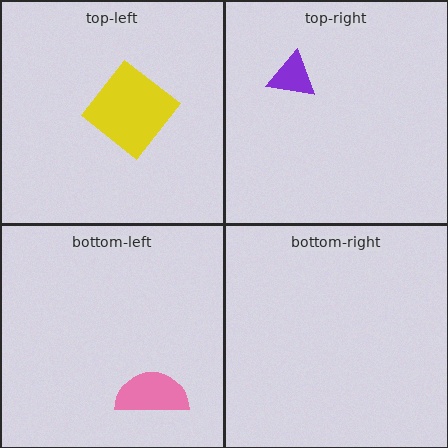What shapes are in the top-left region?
The yellow diamond.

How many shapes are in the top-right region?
1.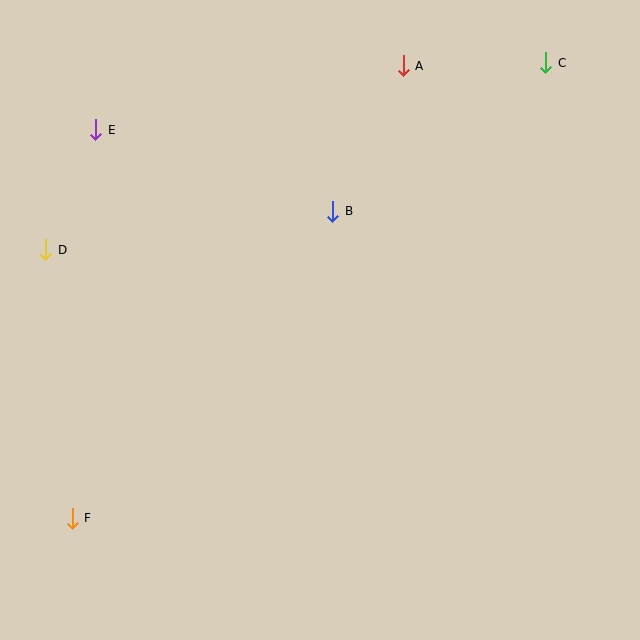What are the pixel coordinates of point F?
Point F is at (72, 518).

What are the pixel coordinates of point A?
Point A is at (403, 66).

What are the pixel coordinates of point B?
Point B is at (333, 211).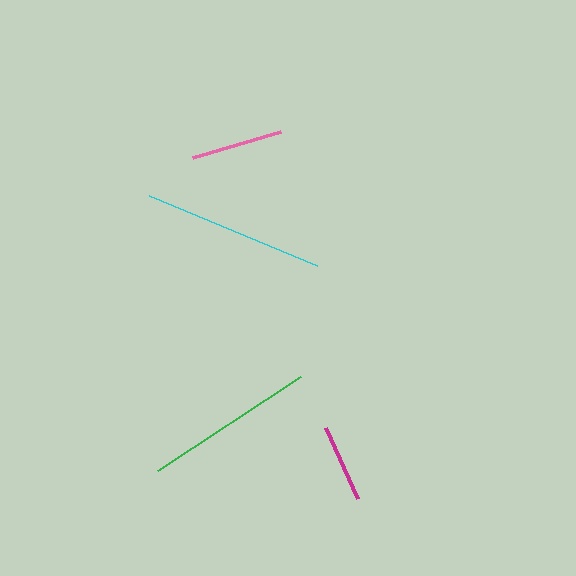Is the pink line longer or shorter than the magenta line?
The pink line is longer than the magenta line.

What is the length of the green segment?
The green segment is approximately 172 pixels long.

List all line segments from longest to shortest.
From longest to shortest: cyan, green, pink, magenta.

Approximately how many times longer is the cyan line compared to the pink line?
The cyan line is approximately 2.0 times the length of the pink line.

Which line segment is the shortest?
The magenta line is the shortest at approximately 78 pixels.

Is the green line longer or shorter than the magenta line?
The green line is longer than the magenta line.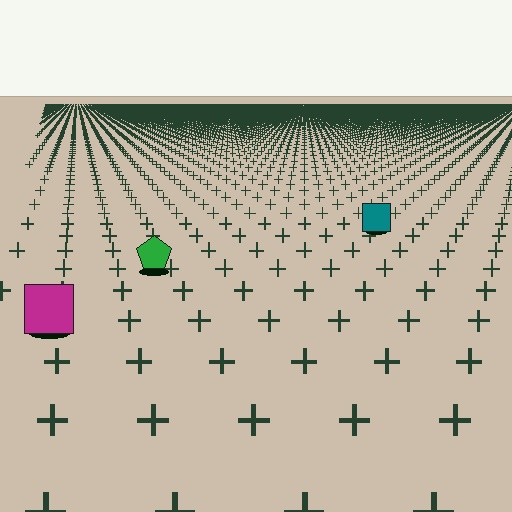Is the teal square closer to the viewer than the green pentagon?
No. The green pentagon is closer — you can tell from the texture gradient: the ground texture is coarser near it.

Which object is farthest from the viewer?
The teal square is farthest from the viewer. It appears smaller and the ground texture around it is denser.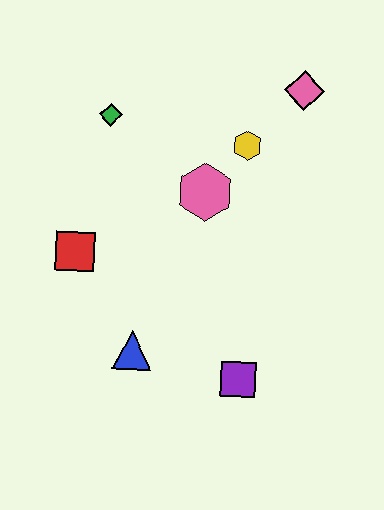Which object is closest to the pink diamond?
The yellow hexagon is closest to the pink diamond.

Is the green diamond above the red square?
Yes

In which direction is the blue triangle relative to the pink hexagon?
The blue triangle is below the pink hexagon.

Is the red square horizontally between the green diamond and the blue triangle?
No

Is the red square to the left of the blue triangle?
Yes